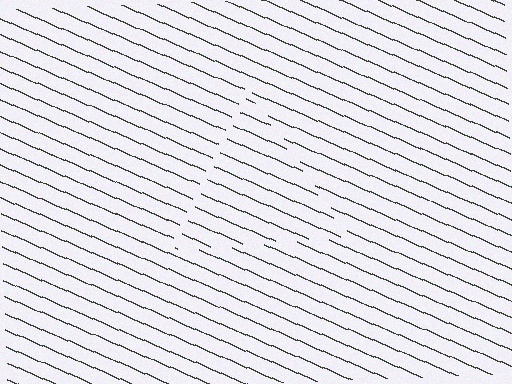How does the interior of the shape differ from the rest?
The interior of the shape contains the same grating, shifted by half a period — the contour is defined by the phase discontinuity where line-ends from the inner and outer gratings abut.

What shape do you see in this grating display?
An illusory triangle. The interior of the shape contains the same grating, shifted by half a period — the contour is defined by the phase discontinuity where line-ends from the inner and outer gratings abut.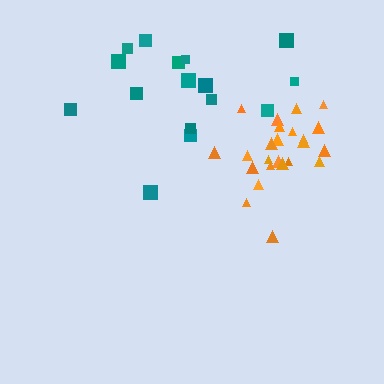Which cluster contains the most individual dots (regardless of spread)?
Orange (25).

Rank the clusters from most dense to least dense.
orange, teal.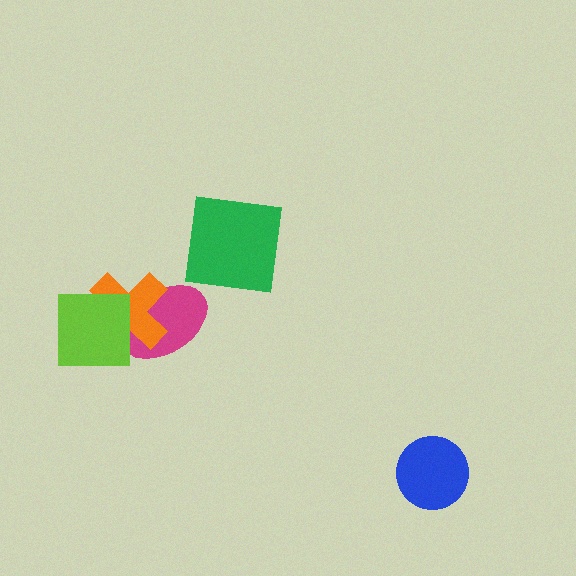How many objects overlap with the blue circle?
0 objects overlap with the blue circle.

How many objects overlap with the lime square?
2 objects overlap with the lime square.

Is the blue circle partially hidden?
No, no other shape covers it.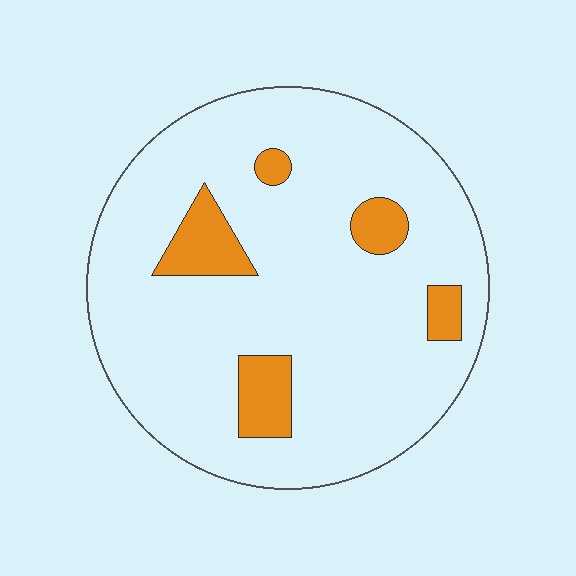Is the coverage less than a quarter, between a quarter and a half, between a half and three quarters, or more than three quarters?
Less than a quarter.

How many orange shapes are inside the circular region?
5.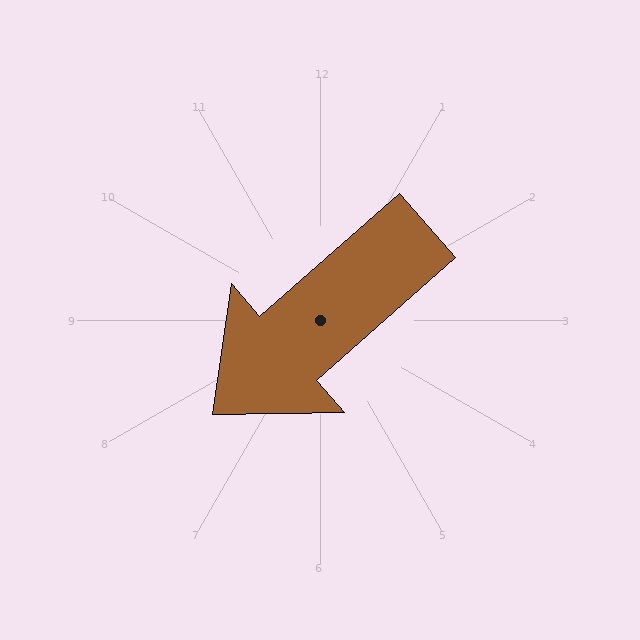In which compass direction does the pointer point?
Southwest.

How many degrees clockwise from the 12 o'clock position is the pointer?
Approximately 229 degrees.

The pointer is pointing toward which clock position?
Roughly 8 o'clock.